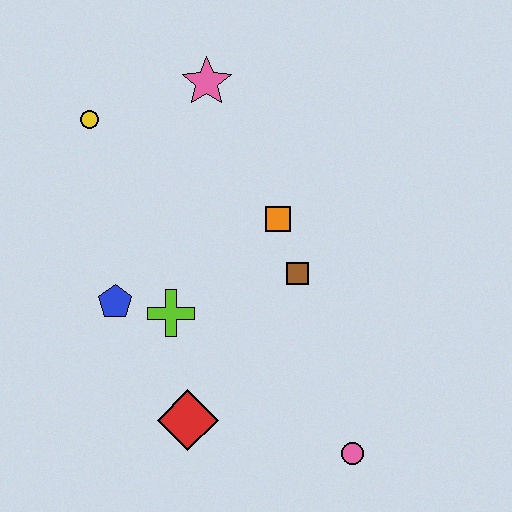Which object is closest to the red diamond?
The lime cross is closest to the red diamond.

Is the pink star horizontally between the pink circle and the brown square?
No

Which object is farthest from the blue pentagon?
The pink circle is farthest from the blue pentagon.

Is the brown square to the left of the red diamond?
No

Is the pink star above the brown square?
Yes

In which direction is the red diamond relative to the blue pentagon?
The red diamond is below the blue pentagon.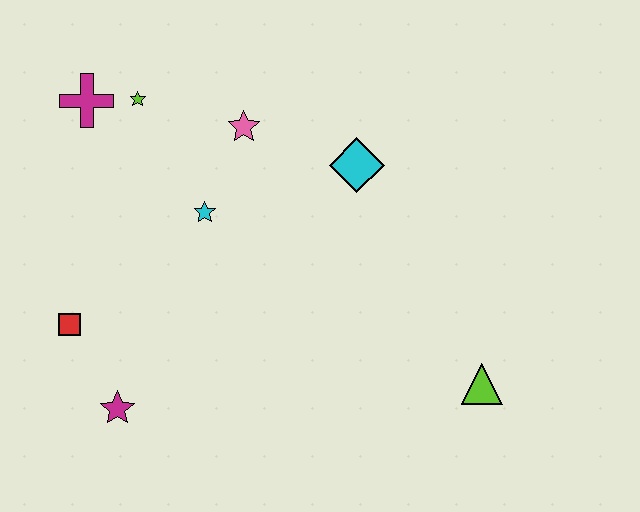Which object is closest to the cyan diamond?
The pink star is closest to the cyan diamond.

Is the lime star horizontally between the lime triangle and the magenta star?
Yes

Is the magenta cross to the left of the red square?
No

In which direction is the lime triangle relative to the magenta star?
The lime triangle is to the right of the magenta star.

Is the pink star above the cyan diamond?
Yes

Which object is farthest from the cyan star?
The lime triangle is farthest from the cyan star.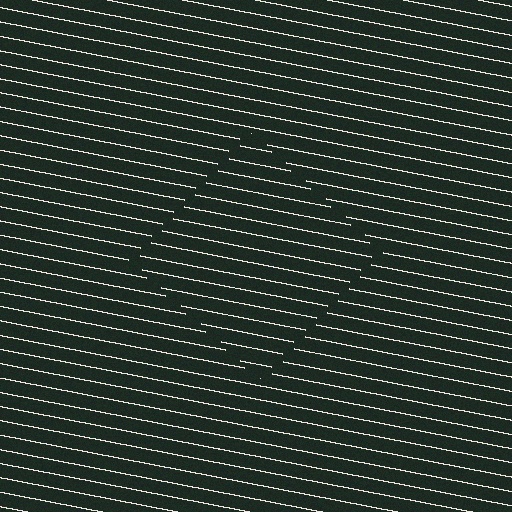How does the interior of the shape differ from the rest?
The interior of the shape contains the same grating, shifted by half a period — the contour is defined by the phase discontinuity where line-ends from the inner and outer gratings abut.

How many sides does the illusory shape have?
4 sides — the line-ends trace a square.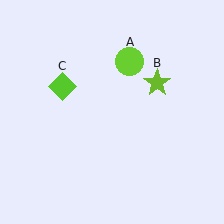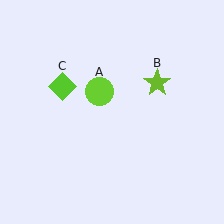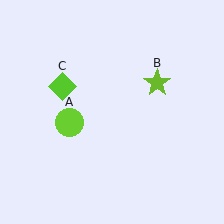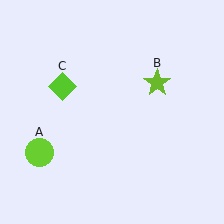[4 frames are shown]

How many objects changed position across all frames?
1 object changed position: lime circle (object A).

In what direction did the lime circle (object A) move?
The lime circle (object A) moved down and to the left.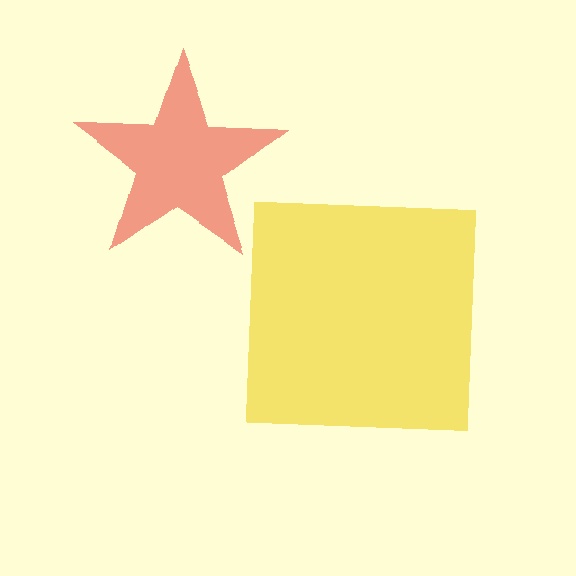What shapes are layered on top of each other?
The layered shapes are: a red star, a yellow square.